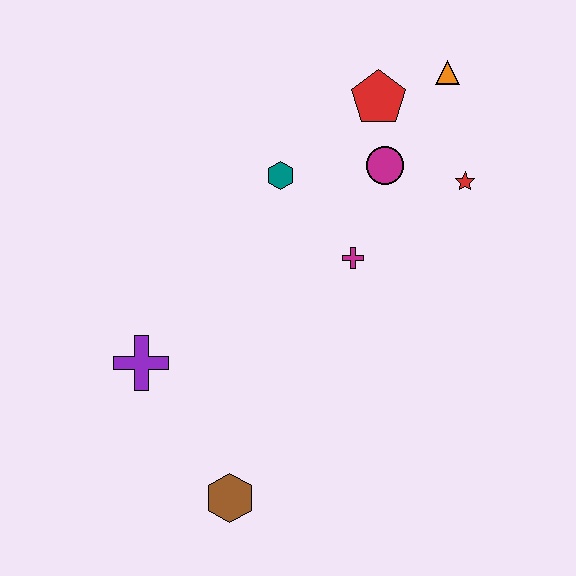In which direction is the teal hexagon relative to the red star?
The teal hexagon is to the left of the red star.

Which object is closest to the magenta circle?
The red pentagon is closest to the magenta circle.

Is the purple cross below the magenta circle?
Yes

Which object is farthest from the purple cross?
The orange triangle is farthest from the purple cross.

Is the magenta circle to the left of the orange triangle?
Yes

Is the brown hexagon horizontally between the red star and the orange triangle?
No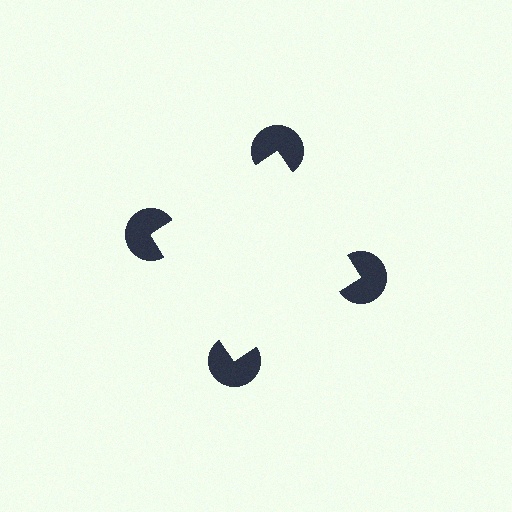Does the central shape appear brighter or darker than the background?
It typically appears slightly brighter than the background, even though no actual brightness change is drawn.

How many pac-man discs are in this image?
There are 4 — one at each vertex of the illusory square.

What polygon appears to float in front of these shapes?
An illusory square — its edges are inferred from the aligned wedge cuts in the pac-man discs, not physically drawn.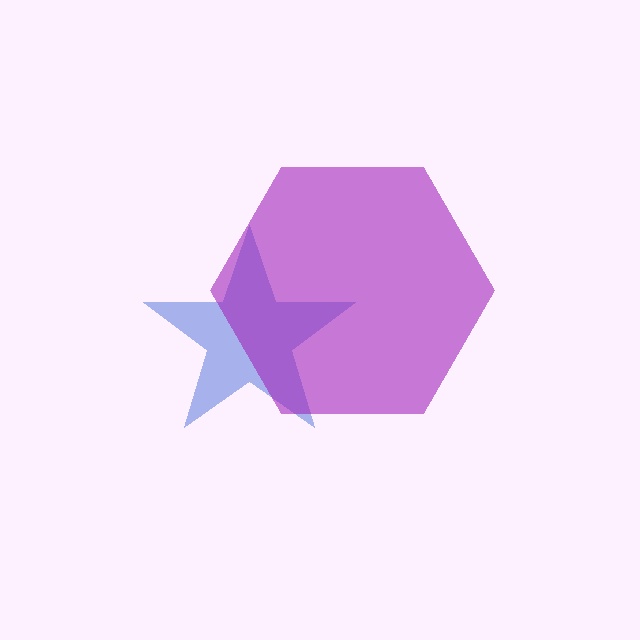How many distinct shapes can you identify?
There are 2 distinct shapes: a blue star, a purple hexagon.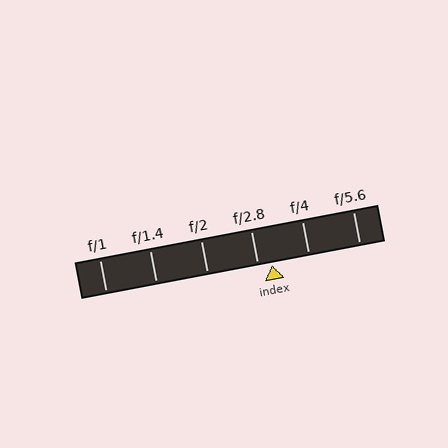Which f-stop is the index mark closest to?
The index mark is closest to f/2.8.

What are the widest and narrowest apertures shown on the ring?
The widest aperture shown is f/1 and the narrowest is f/5.6.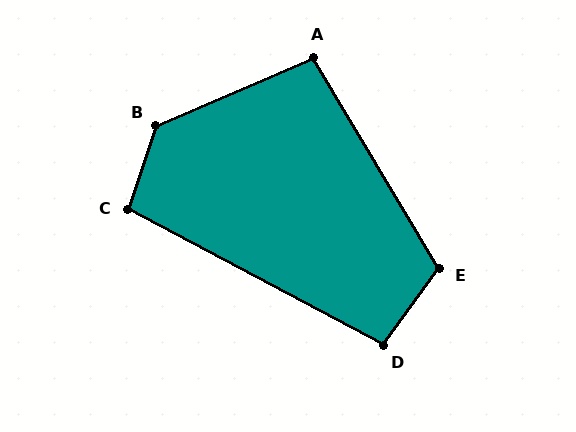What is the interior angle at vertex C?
Approximately 100 degrees (obtuse).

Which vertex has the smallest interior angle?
A, at approximately 98 degrees.